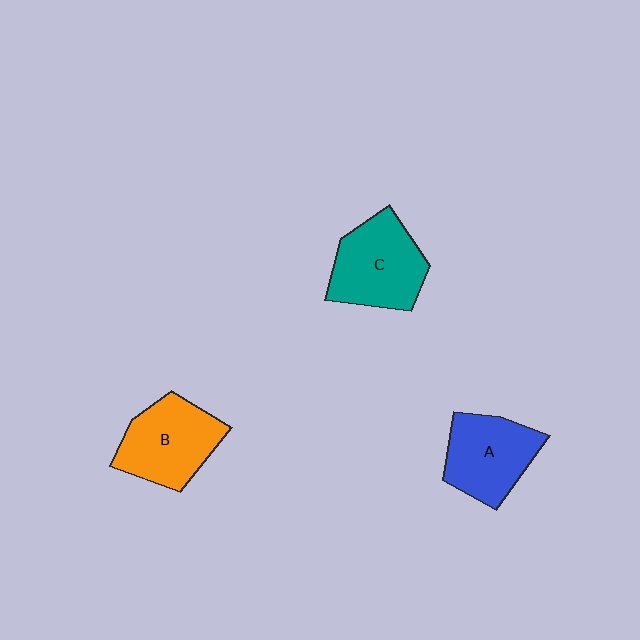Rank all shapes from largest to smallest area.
From largest to smallest: C (teal), B (orange), A (blue).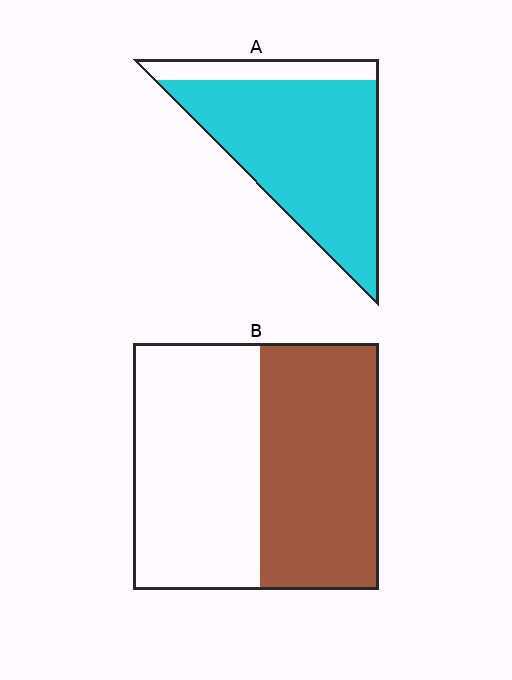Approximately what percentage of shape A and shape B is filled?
A is approximately 85% and B is approximately 50%.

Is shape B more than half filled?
Roughly half.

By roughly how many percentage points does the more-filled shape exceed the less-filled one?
By roughly 35 percentage points (A over B).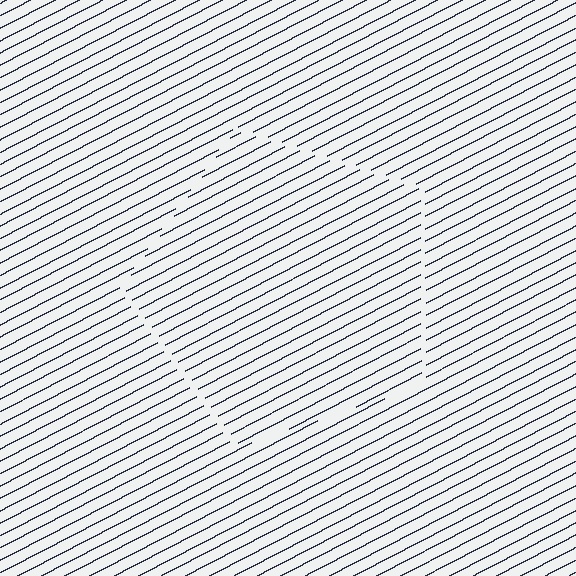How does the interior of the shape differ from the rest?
The interior of the shape contains the same grating, shifted by half a period — the contour is defined by the phase discontinuity where line-ends from the inner and outer gratings abut.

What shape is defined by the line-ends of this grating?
An illusory pentagon. The interior of the shape contains the same grating, shifted by half a period — the contour is defined by the phase discontinuity where line-ends from the inner and outer gratings abut.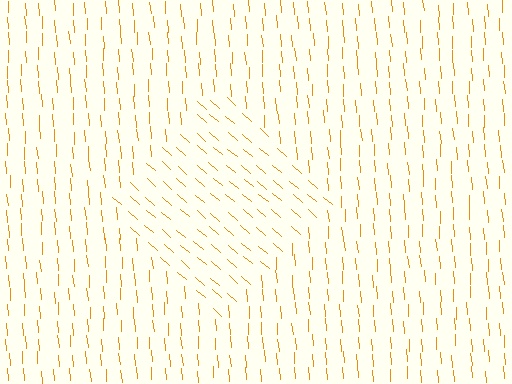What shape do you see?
I see a diamond.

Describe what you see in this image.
The image is filled with small orange line segments. A diamond region in the image has lines oriented differently from the surrounding lines, creating a visible texture boundary.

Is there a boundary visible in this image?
Yes, there is a texture boundary formed by a change in line orientation.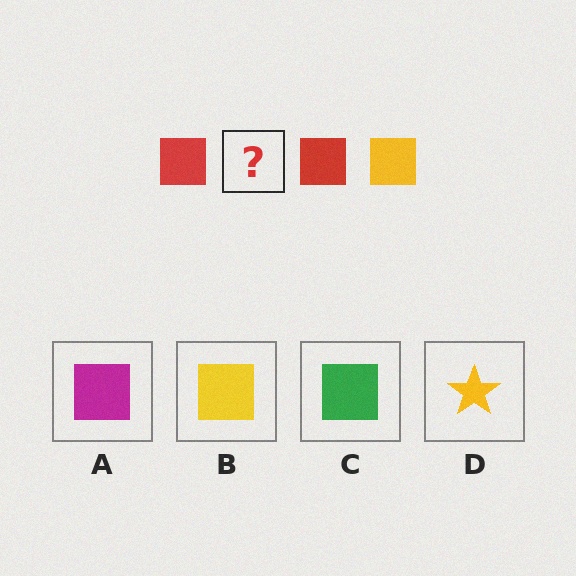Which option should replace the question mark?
Option B.